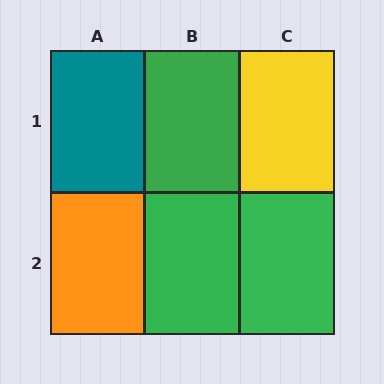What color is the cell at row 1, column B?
Green.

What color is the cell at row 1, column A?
Teal.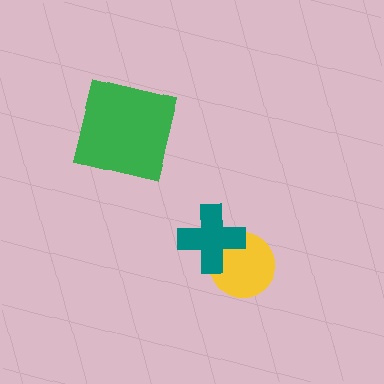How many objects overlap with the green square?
0 objects overlap with the green square.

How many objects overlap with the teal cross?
1 object overlaps with the teal cross.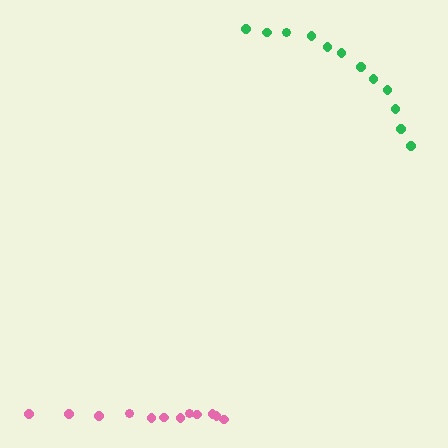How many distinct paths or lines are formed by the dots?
There are 2 distinct paths.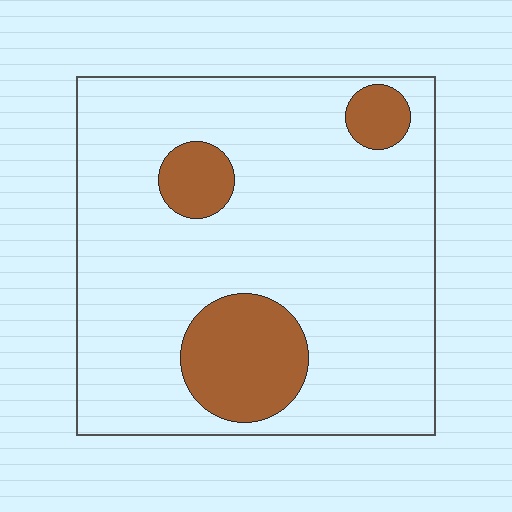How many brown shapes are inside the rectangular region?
3.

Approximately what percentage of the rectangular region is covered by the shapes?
Approximately 15%.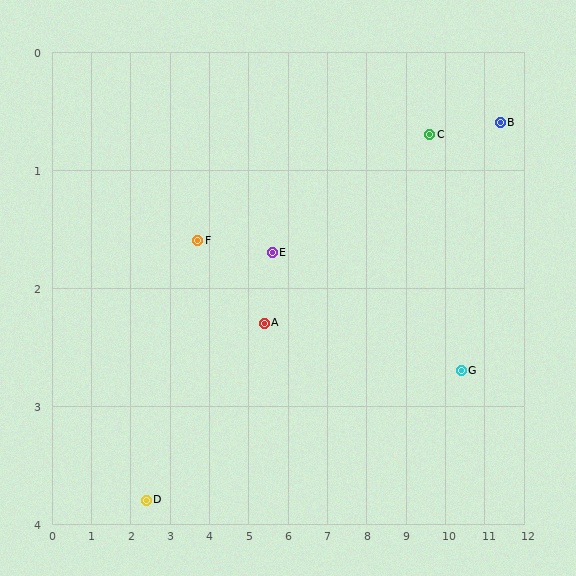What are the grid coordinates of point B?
Point B is at approximately (11.4, 0.6).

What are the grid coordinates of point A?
Point A is at approximately (5.4, 2.3).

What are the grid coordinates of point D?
Point D is at approximately (2.4, 3.8).